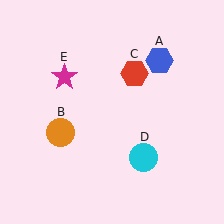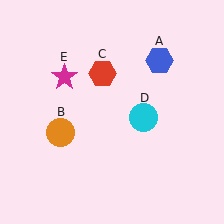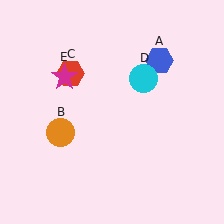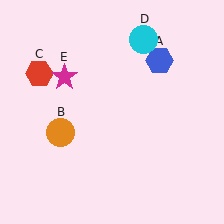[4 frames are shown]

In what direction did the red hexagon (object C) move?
The red hexagon (object C) moved left.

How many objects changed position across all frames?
2 objects changed position: red hexagon (object C), cyan circle (object D).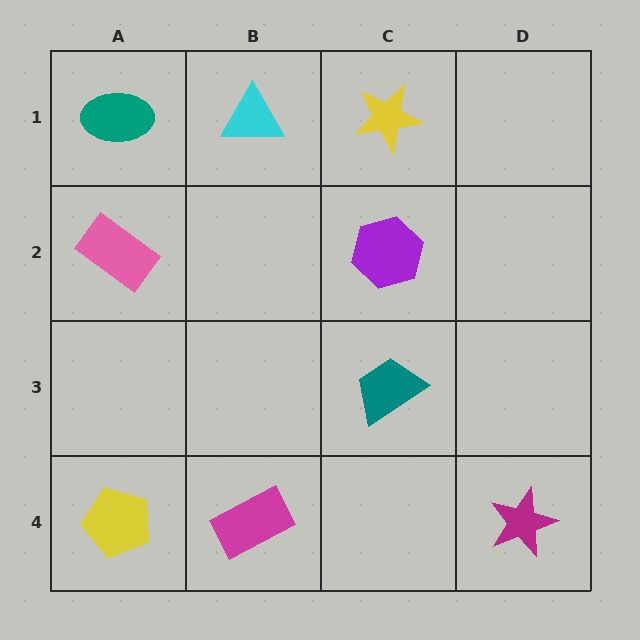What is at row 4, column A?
A yellow pentagon.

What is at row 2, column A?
A pink rectangle.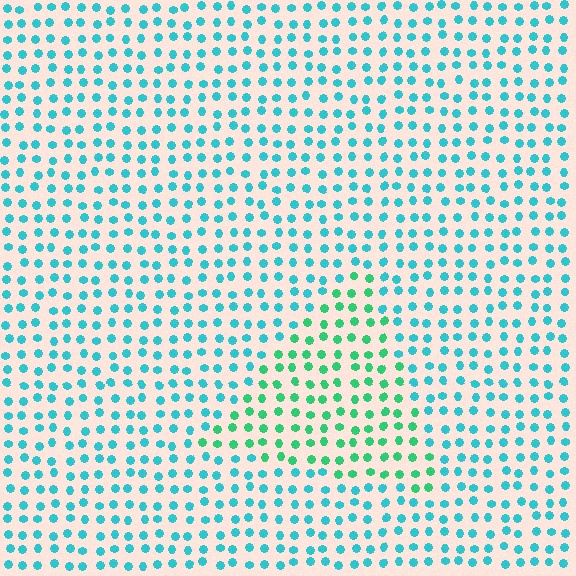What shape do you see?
I see a triangle.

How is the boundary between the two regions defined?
The boundary is defined purely by a slight shift in hue (about 37 degrees). Spacing, size, and orientation are identical on both sides.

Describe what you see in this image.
The image is filled with small cyan elements in a uniform arrangement. A triangle-shaped region is visible where the elements are tinted to a slightly different hue, forming a subtle color boundary.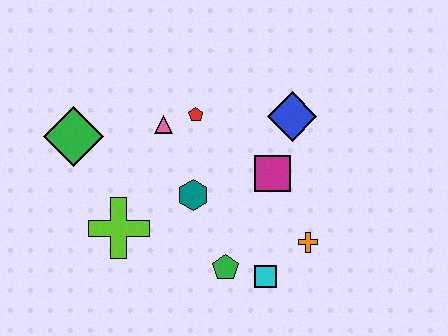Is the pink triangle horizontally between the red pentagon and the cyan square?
No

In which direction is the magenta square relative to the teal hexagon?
The magenta square is to the right of the teal hexagon.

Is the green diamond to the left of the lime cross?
Yes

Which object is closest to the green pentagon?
The cyan square is closest to the green pentagon.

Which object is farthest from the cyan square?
The green diamond is farthest from the cyan square.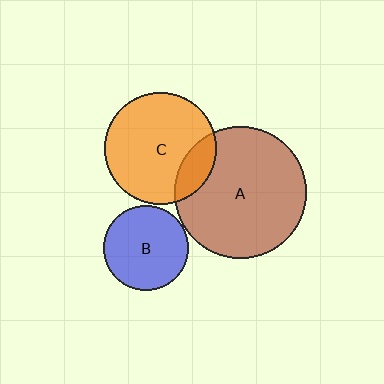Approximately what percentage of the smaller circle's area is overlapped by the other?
Approximately 20%.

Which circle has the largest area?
Circle A (brown).